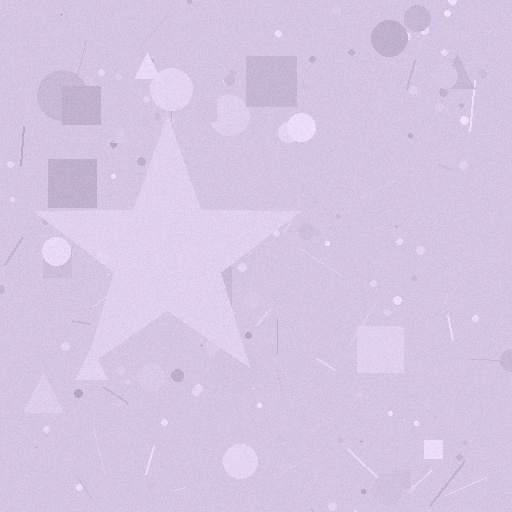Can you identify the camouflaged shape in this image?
The camouflaged shape is a star.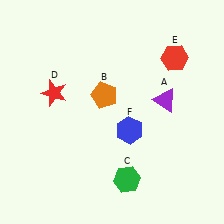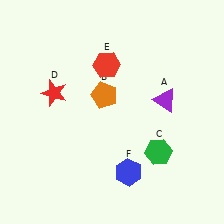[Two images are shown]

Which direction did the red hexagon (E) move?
The red hexagon (E) moved left.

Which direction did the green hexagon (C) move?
The green hexagon (C) moved right.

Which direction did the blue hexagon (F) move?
The blue hexagon (F) moved down.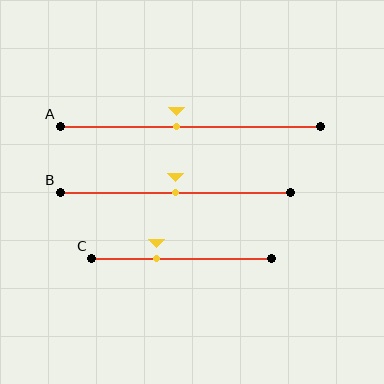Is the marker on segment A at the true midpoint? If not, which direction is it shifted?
No, the marker on segment A is shifted to the left by about 5% of the segment length.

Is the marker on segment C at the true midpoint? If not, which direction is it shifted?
No, the marker on segment C is shifted to the left by about 14% of the segment length.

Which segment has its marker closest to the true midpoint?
Segment B has its marker closest to the true midpoint.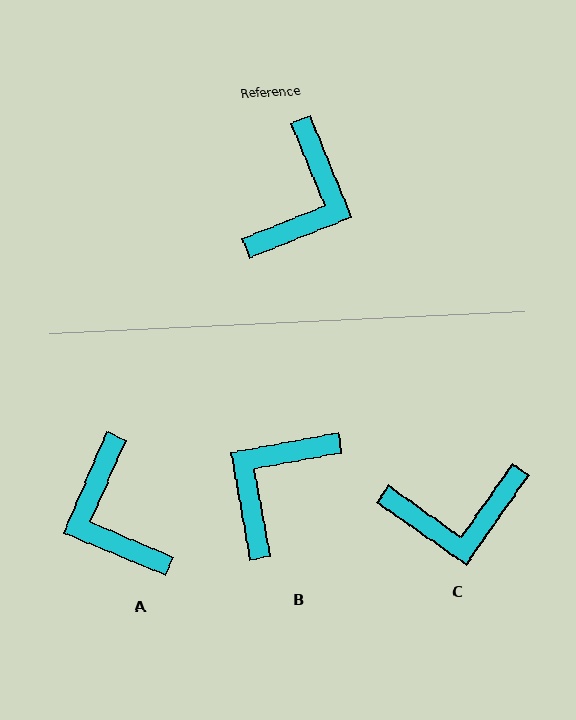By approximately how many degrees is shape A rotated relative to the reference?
Approximately 135 degrees clockwise.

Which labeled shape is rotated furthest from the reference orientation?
B, about 168 degrees away.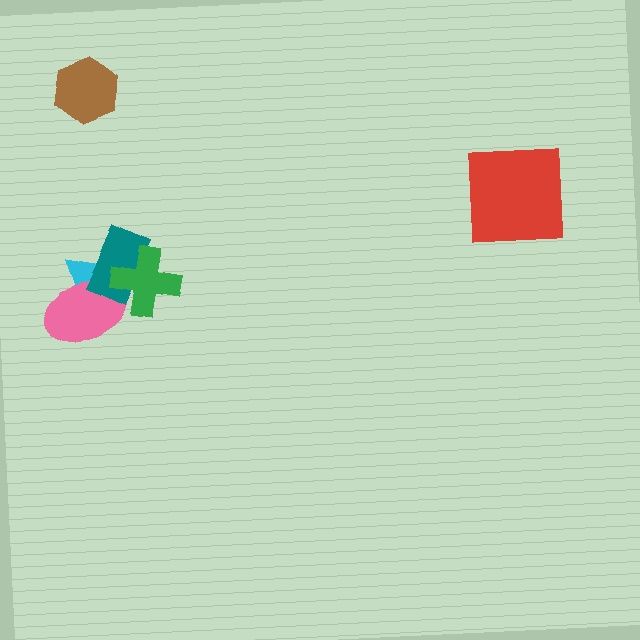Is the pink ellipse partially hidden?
Yes, it is partially covered by another shape.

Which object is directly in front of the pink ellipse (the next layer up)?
The teal rectangle is directly in front of the pink ellipse.